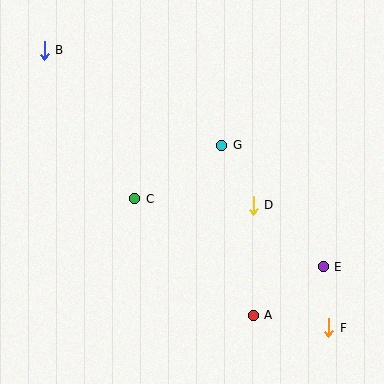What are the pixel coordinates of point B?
Point B is at (44, 50).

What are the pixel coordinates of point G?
Point G is at (222, 145).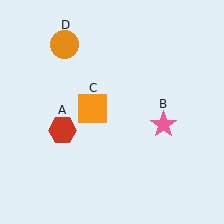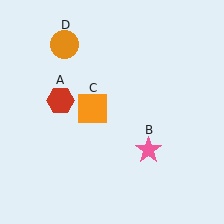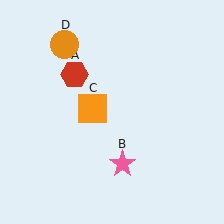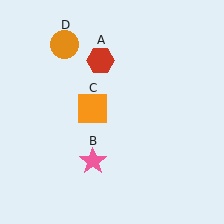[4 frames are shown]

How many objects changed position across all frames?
2 objects changed position: red hexagon (object A), pink star (object B).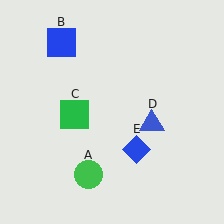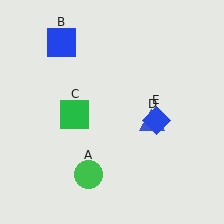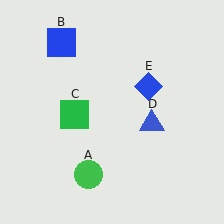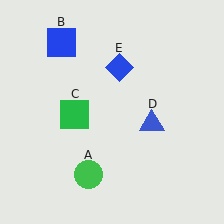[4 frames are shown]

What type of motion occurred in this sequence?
The blue diamond (object E) rotated counterclockwise around the center of the scene.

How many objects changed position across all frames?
1 object changed position: blue diamond (object E).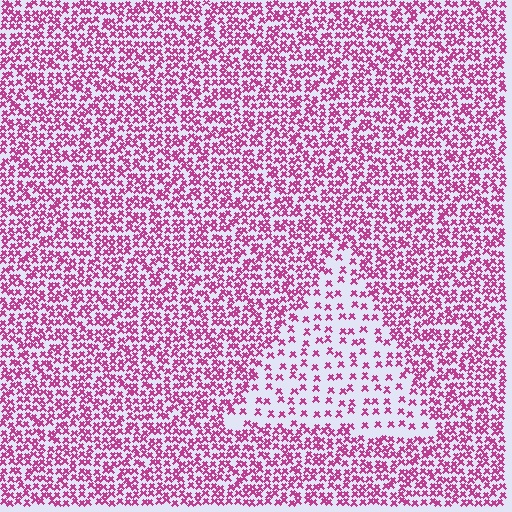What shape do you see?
I see a triangle.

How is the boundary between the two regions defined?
The boundary is defined by a change in element density (approximately 2.4x ratio). All elements are the same color, size, and shape.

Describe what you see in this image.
The image contains small magenta elements arranged at two different densities. A triangle-shaped region is visible where the elements are less densely packed than the surrounding area.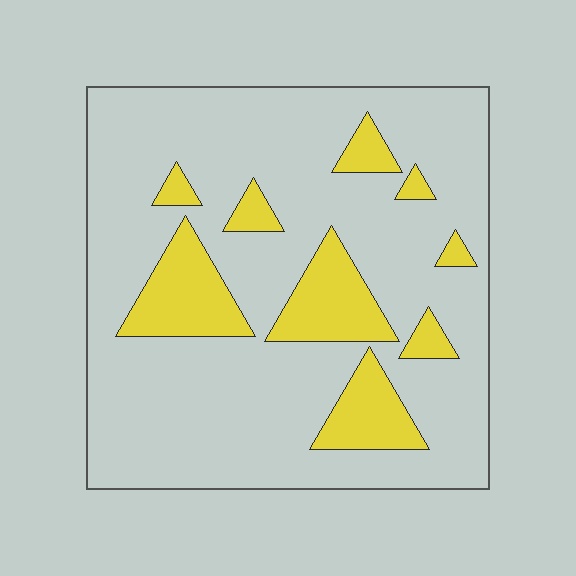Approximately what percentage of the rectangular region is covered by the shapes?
Approximately 20%.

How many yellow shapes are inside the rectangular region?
9.